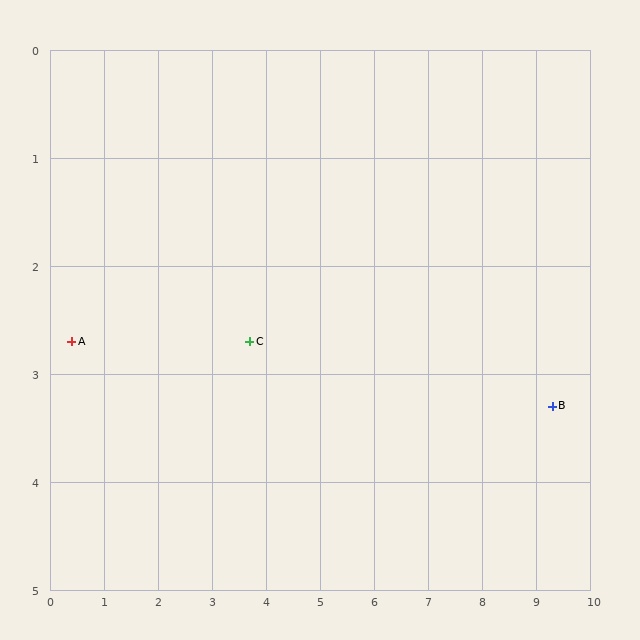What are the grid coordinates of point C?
Point C is at approximately (3.7, 2.7).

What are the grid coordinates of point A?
Point A is at approximately (0.4, 2.7).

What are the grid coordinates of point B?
Point B is at approximately (9.3, 3.3).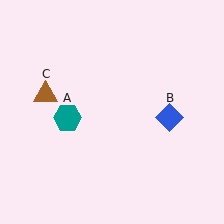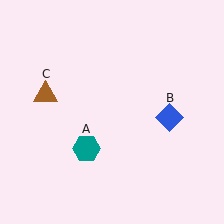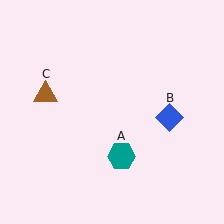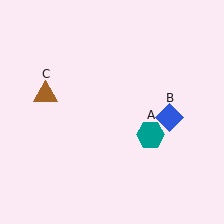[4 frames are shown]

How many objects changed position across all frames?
1 object changed position: teal hexagon (object A).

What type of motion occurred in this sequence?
The teal hexagon (object A) rotated counterclockwise around the center of the scene.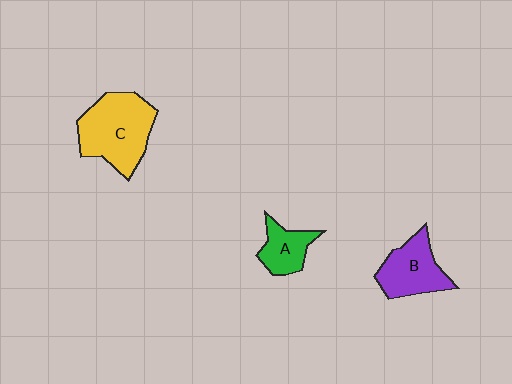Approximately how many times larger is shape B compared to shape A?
Approximately 1.5 times.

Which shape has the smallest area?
Shape A (green).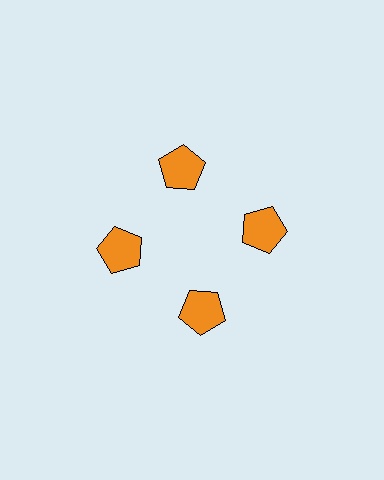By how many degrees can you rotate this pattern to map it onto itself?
The pattern maps onto itself every 90 degrees of rotation.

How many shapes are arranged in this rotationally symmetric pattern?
There are 4 shapes, arranged in 4 groups of 1.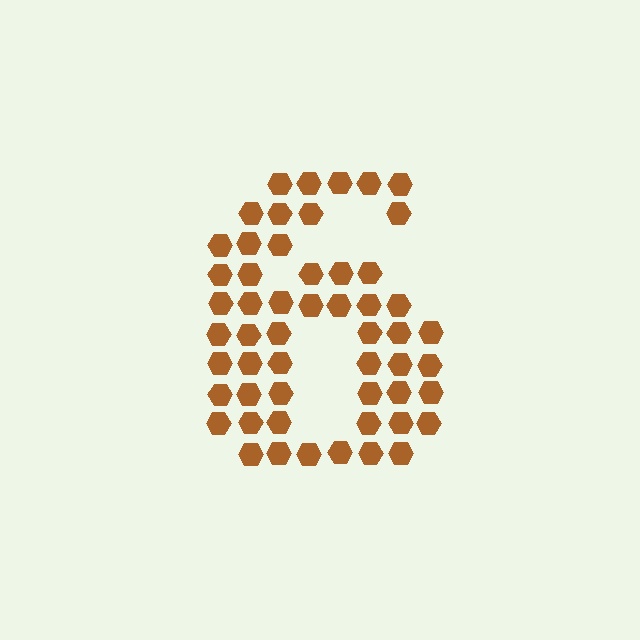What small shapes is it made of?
It is made of small hexagons.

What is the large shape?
The large shape is the digit 6.